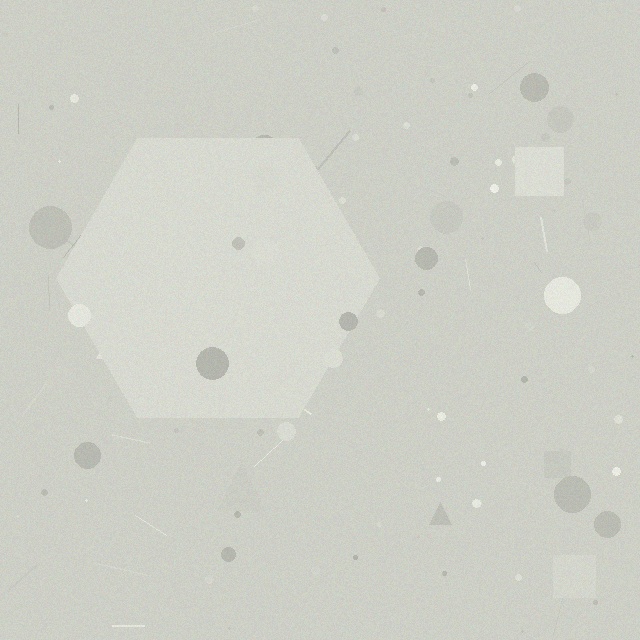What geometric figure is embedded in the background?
A hexagon is embedded in the background.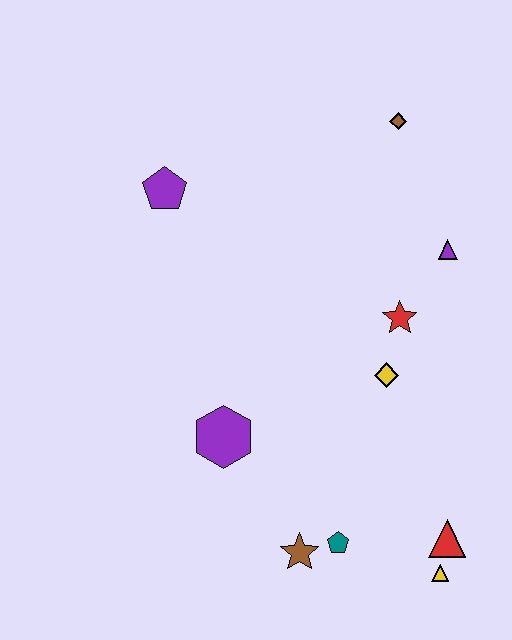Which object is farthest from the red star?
The purple pentagon is farthest from the red star.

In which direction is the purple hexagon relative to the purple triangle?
The purple hexagon is to the left of the purple triangle.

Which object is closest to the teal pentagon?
The brown star is closest to the teal pentagon.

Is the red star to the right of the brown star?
Yes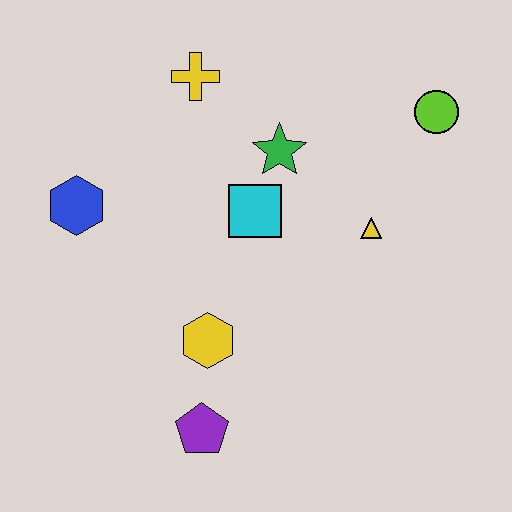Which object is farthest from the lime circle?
The purple pentagon is farthest from the lime circle.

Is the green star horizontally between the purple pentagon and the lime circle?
Yes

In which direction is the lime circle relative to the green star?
The lime circle is to the right of the green star.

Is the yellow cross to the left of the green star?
Yes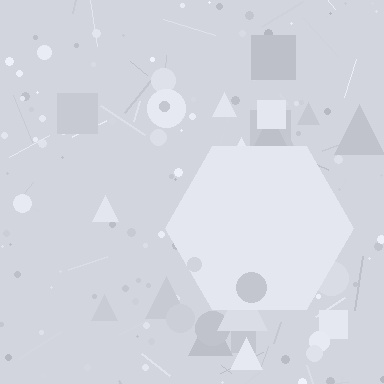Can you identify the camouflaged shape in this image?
The camouflaged shape is a hexagon.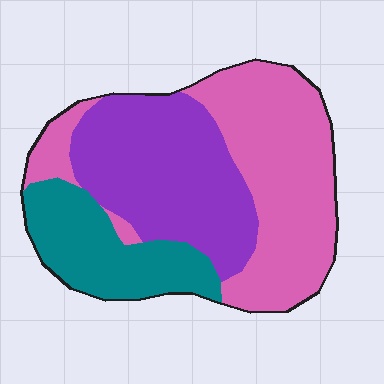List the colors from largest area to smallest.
From largest to smallest: pink, purple, teal.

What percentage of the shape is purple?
Purple takes up between a third and a half of the shape.